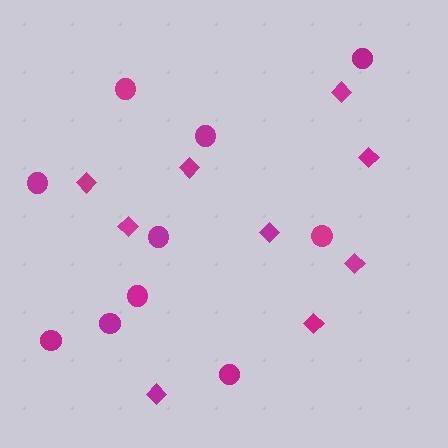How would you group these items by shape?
There are 2 groups: one group of circles (10) and one group of diamonds (9).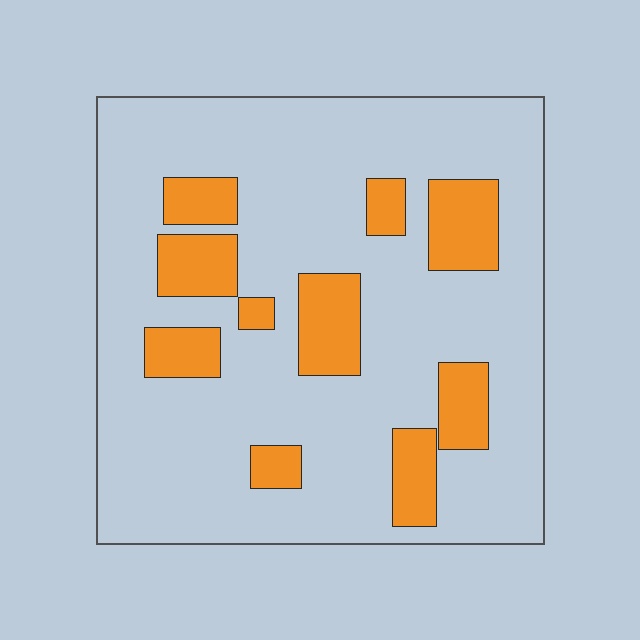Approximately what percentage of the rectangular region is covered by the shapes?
Approximately 20%.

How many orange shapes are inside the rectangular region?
10.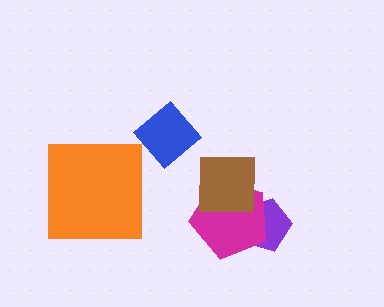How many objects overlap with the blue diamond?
0 objects overlap with the blue diamond.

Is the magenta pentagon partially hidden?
Yes, it is partially covered by another shape.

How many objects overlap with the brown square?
1 object overlaps with the brown square.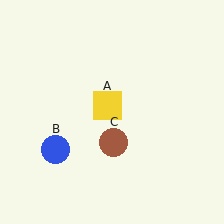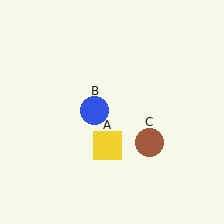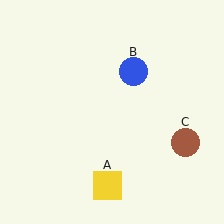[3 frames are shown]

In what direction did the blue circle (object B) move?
The blue circle (object B) moved up and to the right.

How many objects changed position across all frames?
3 objects changed position: yellow square (object A), blue circle (object B), brown circle (object C).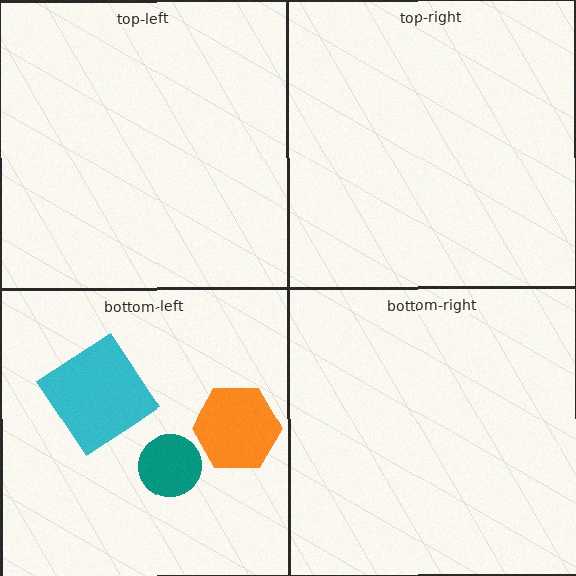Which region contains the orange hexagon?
The bottom-left region.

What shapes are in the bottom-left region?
The orange hexagon, the cyan diamond, the teal circle.